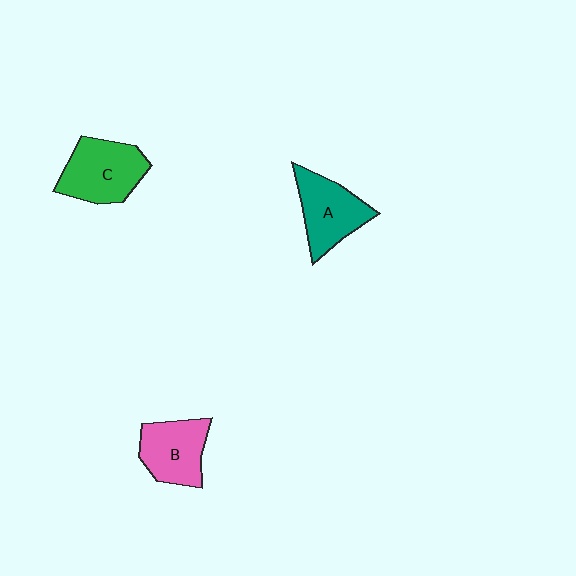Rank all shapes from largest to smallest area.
From largest to smallest: C (green), A (teal), B (pink).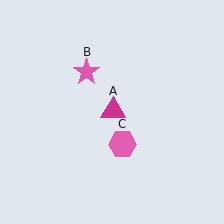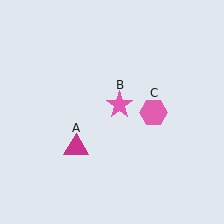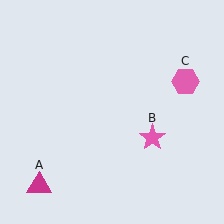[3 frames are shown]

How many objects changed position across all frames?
3 objects changed position: magenta triangle (object A), pink star (object B), pink hexagon (object C).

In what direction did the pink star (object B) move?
The pink star (object B) moved down and to the right.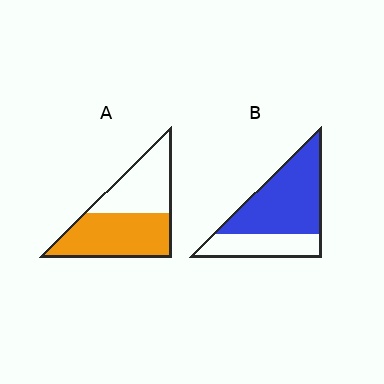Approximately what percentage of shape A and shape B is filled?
A is approximately 55% and B is approximately 65%.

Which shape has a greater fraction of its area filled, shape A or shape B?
Shape B.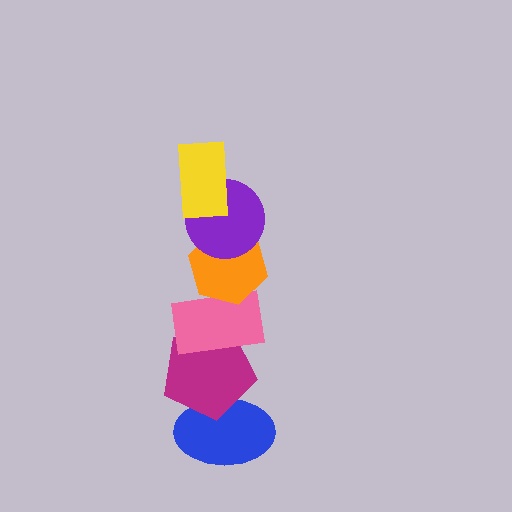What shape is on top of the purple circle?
The yellow rectangle is on top of the purple circle.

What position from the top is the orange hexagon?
The orange hexagon is 3rd from the top.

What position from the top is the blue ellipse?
The blue ellipse is 6th from the top.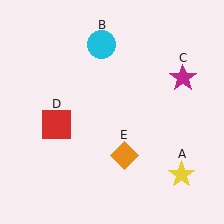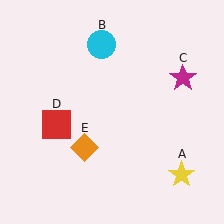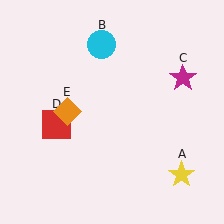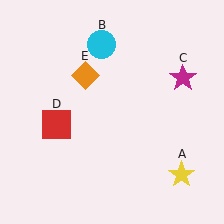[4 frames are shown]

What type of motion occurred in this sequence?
The orange diamond (object E) rotated clockwise around the center of the scene.